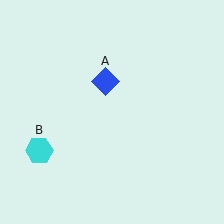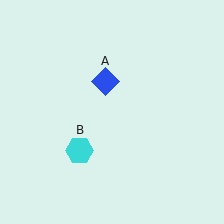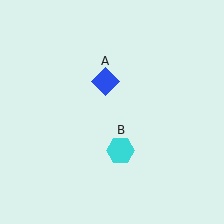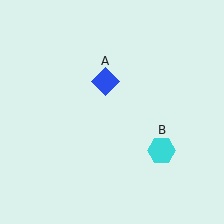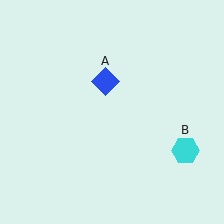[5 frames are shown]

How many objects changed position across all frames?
1 object changed position: cyan hexagon (object B).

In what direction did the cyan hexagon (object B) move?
The cyan hexagon (object B) moved right.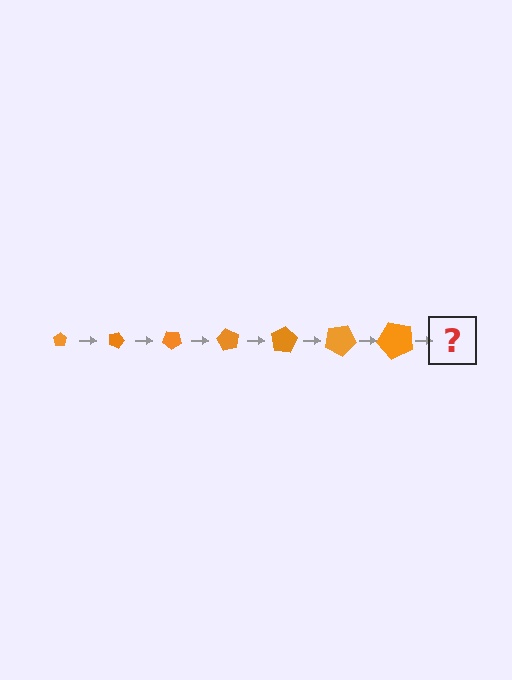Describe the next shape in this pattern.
It should be a pentagon, larger than the previous one and rotated 140 degrees from the start.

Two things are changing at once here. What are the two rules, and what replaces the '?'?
The two rules are that the pentagon grows larger each step and it rotates 20 degrees each step. The '?' should be a pentagon, larger than the previous one and rotated 140 degrees from the start.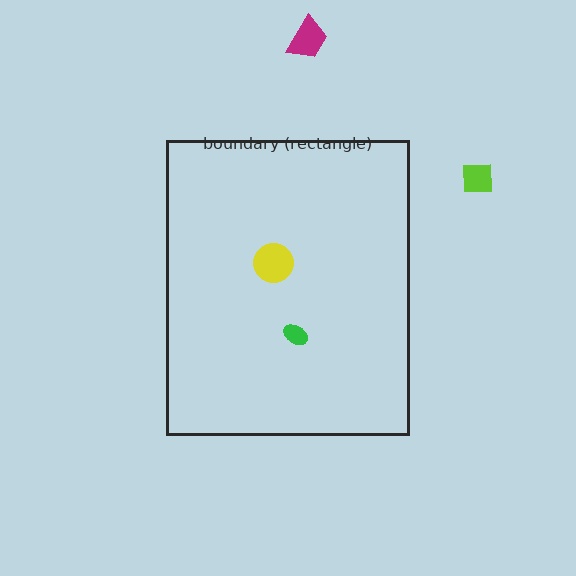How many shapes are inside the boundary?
2 inside, 2 outside.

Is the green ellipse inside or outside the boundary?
Inside.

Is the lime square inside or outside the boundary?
Outside.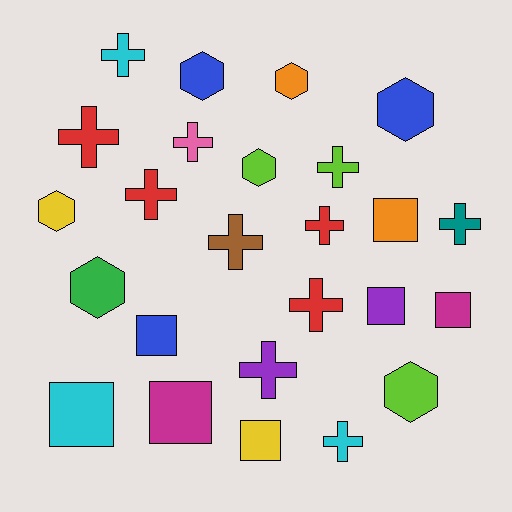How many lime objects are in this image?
There are 3 lime objects.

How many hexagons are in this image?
There are 7 hexagons.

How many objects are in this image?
There are 25 objects.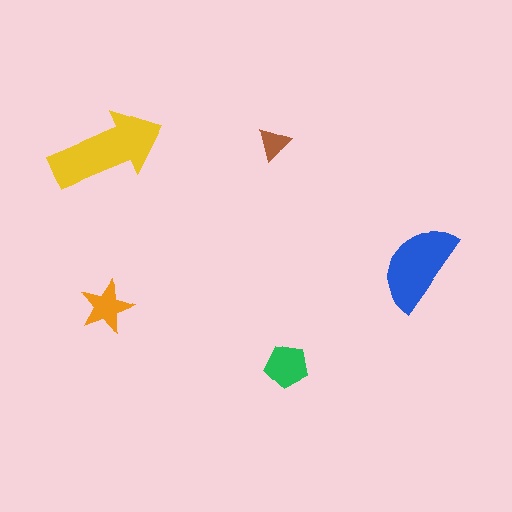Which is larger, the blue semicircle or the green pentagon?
The blue semicircle.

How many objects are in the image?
There are 5 objects in the image.